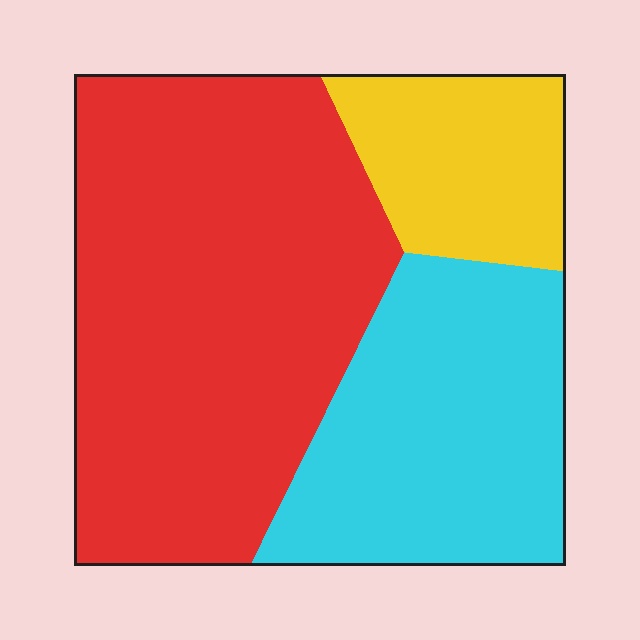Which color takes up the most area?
Red, at roughly 55%.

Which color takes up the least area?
Yellow, at roughly 15%.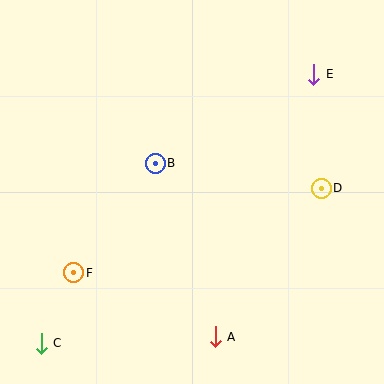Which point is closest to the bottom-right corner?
Point A is closest to the bottom-right corner.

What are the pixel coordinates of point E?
Point E is at (314, 74).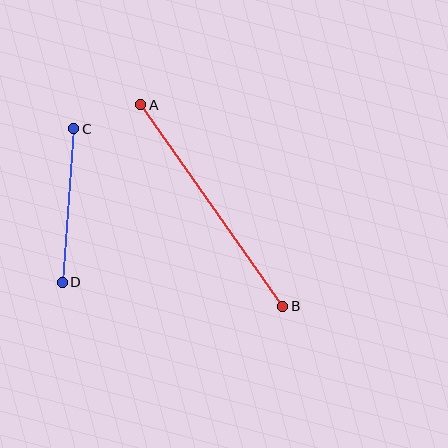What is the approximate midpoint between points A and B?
The midpoint is at approximately (212, 205) pixels.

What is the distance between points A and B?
The distance is approximately 246 pixels.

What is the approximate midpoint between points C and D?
The midpoint is at approximately (68, 205) pixels.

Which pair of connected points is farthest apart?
Points A and B are farthest apart.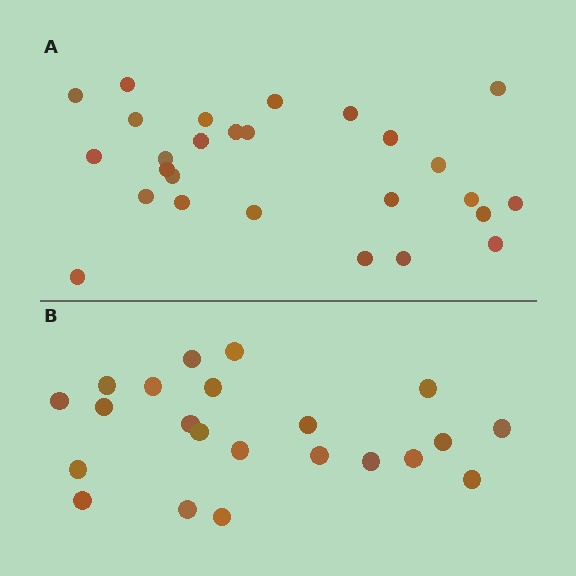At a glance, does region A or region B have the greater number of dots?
Region A (the top region) has more dots.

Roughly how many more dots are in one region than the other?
Region A has about 5 more dots than region B.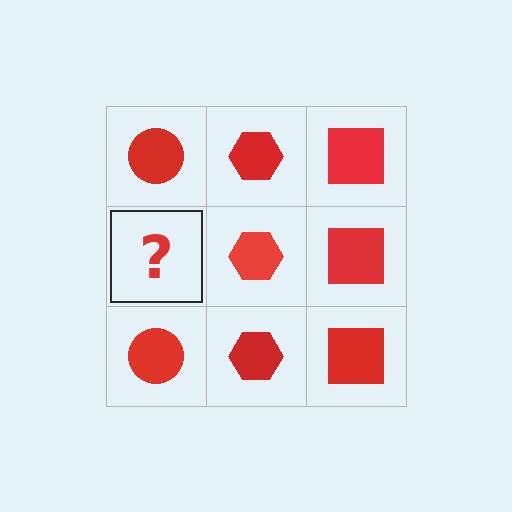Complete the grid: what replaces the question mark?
The question mark should be replaced with a red circle.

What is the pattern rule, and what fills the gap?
The rule is that each column has a consistent shape. The gap should be filled with a red circle.